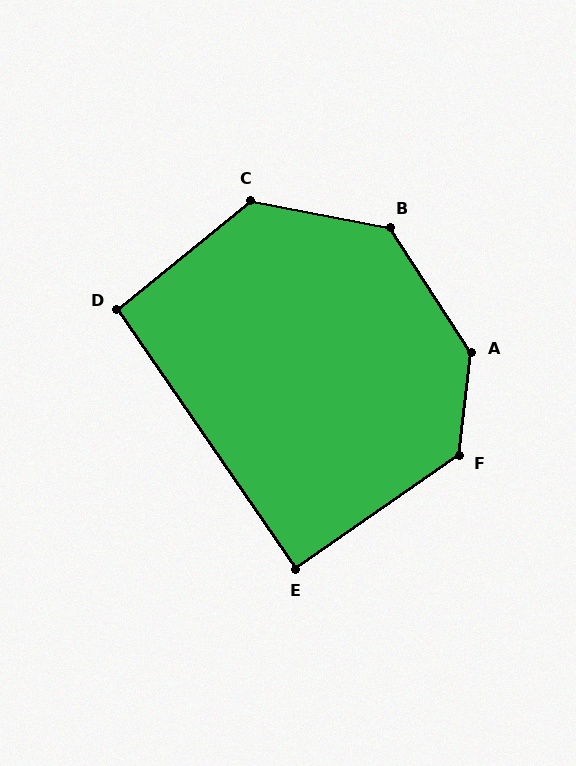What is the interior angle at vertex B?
Approximately 134 degrees (obtuse).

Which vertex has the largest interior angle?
A, at approximately 140 degrees.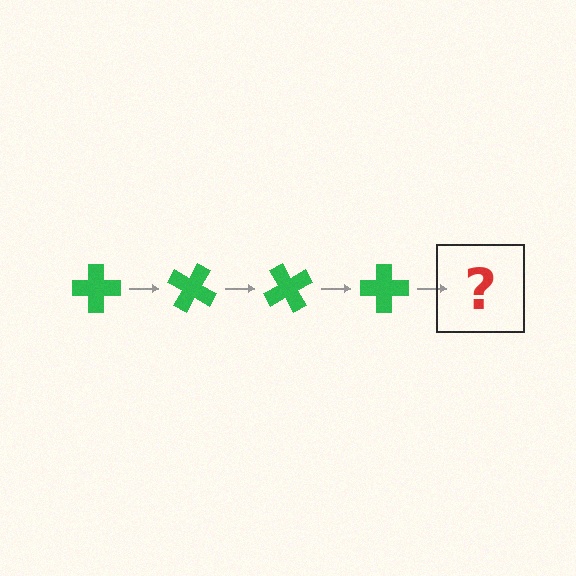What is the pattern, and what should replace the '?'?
The pattern is that the cross rotates 30 degrees each step. The '?' should be a green cross rotated 120 degrees.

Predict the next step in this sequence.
The next step is a green cross rotated 120 degrees.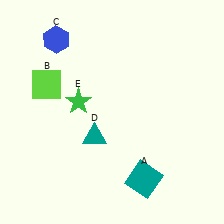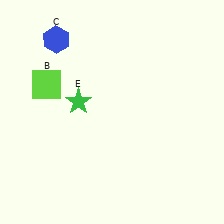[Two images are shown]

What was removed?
The teal triangle (D), the teal square (A) were removed in Image 2.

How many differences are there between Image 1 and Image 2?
There are 2 differences between the two images.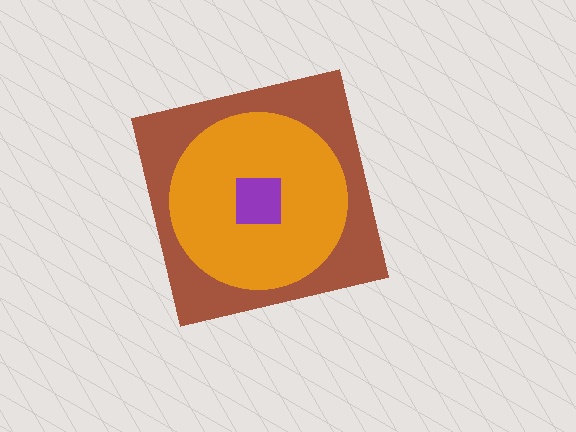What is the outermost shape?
The brown square.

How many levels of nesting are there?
3.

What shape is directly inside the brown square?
The orange circle.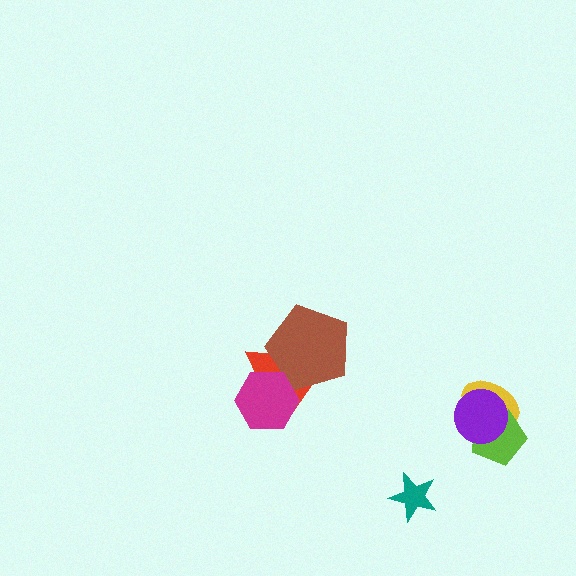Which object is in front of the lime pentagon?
The purple circle is in front of the lime pentagon.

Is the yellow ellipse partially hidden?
Yes, it is partially covered by another shape.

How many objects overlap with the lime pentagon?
2 objects overlap with the lime pentagon.